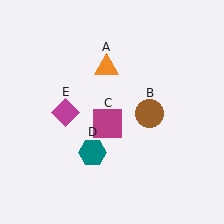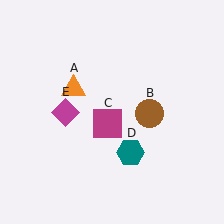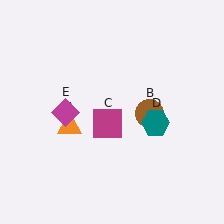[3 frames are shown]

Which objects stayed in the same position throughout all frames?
Brown circle (object B) and magenta square (object C) and magenta diamond (object E) remained stationary.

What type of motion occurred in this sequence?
The orange triangle (object A), teal hexagon (object D) rotated counterclockwise around the center of the scene.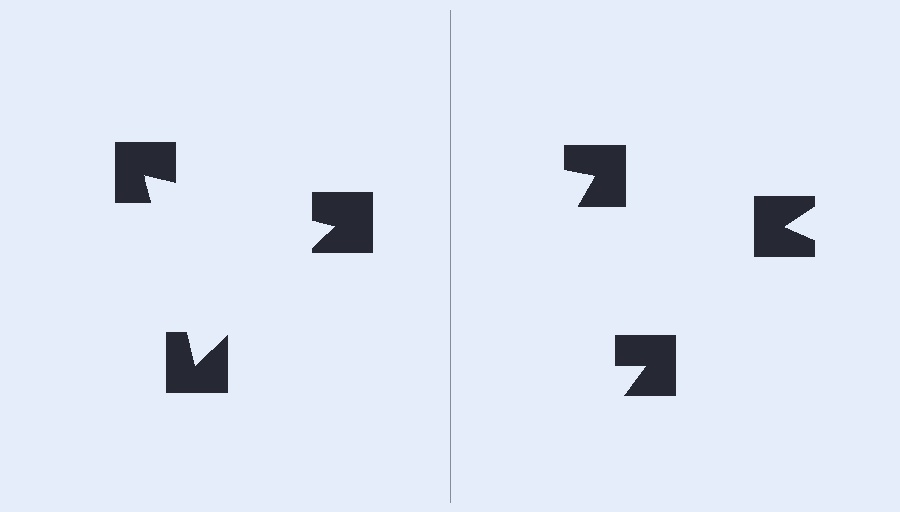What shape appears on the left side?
An illusory triangle.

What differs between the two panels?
The notched squares are positioned identically on both sides; only the wedge orientations differ. On the left they align to a triangle; on the right they are misaligned.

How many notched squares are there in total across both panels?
6 — 3 on each side.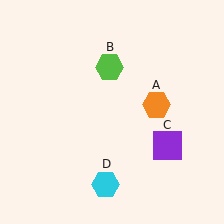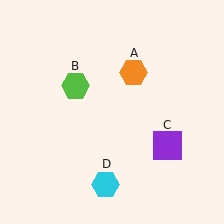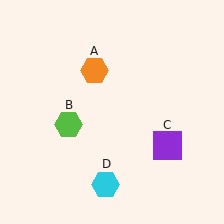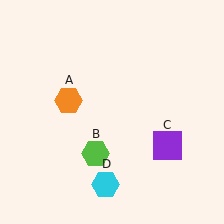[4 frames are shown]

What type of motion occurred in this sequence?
The orange hexagon (object A), lime hexagon (object B) rotated counterclockwise around the center of the scene.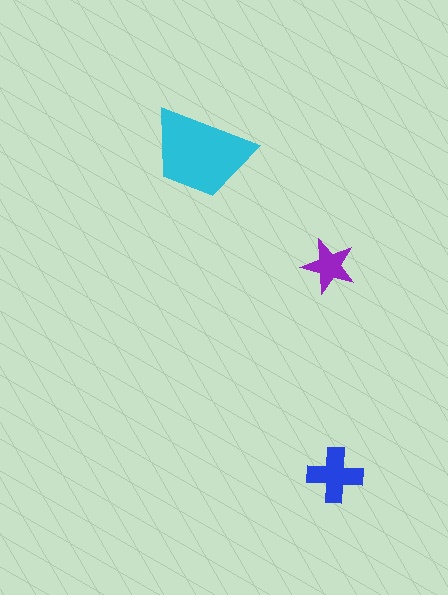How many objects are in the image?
There are 3 objects in the image.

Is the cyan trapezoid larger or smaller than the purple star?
Larger.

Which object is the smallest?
The purple star.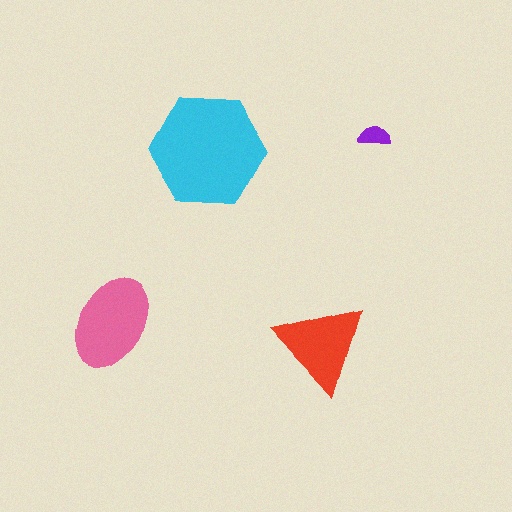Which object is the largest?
The cyan hexagon.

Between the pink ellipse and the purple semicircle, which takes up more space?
The pink ellipse.